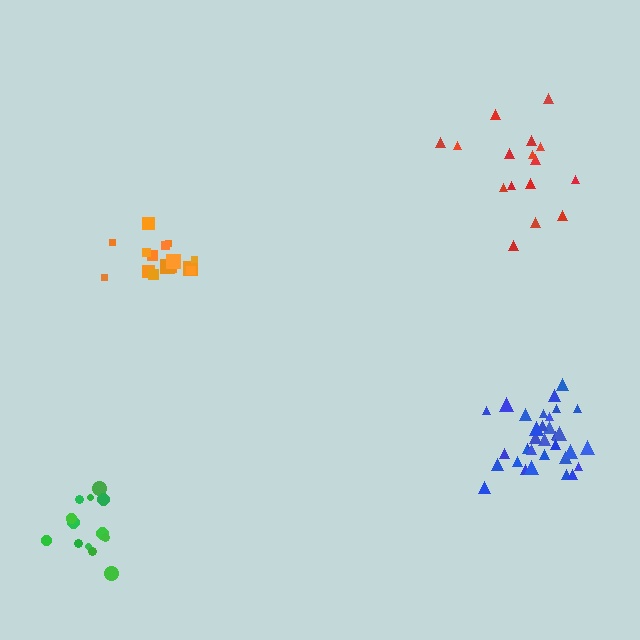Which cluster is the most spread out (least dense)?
Red.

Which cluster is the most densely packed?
Blue.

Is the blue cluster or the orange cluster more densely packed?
Blue.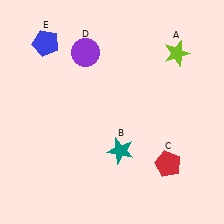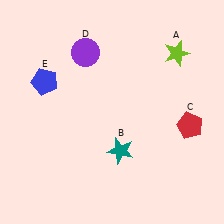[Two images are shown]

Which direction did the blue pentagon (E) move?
The blue pentagon (E) moved down.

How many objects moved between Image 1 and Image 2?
2 objects moved between the two images.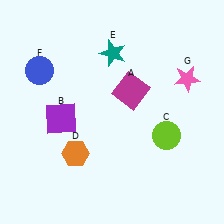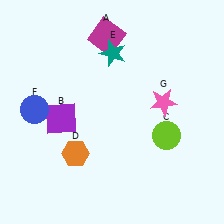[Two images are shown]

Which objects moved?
The objects that moved are: the magenta square (A), the blue circle (F), the pink star (G).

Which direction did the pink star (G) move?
The pink star (G) moved left.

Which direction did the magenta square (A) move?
The magenta square (A) moved up.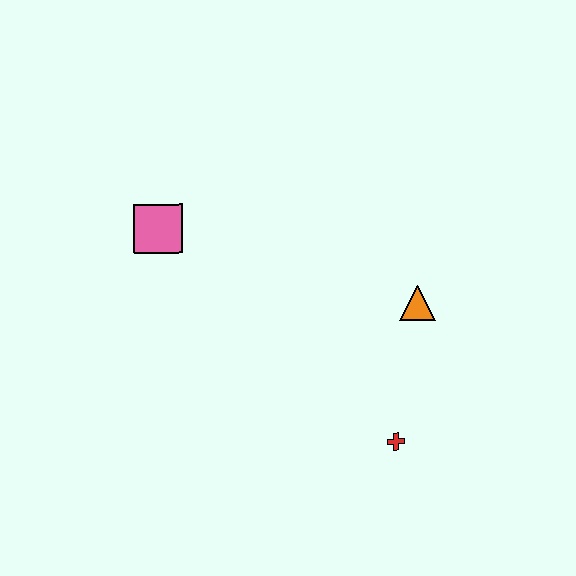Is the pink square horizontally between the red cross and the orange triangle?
No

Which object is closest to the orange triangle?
The red cross is closest to the orange triangle.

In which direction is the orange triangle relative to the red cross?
The orange triangle is above the red cross.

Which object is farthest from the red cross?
The pink square is farthest from the red cross.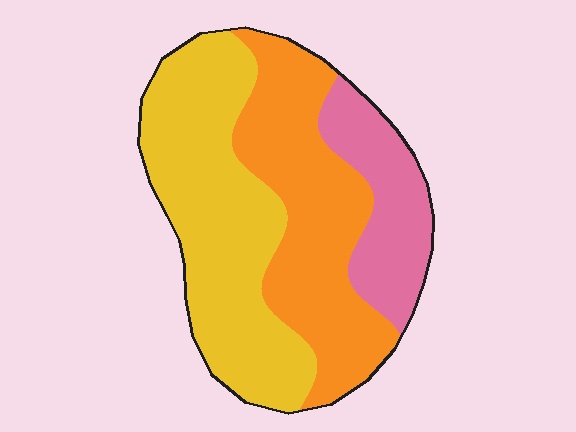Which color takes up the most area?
Yellow, at roughly 45%.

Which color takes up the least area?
Pink, at roughly 20%.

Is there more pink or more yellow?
Yellow.